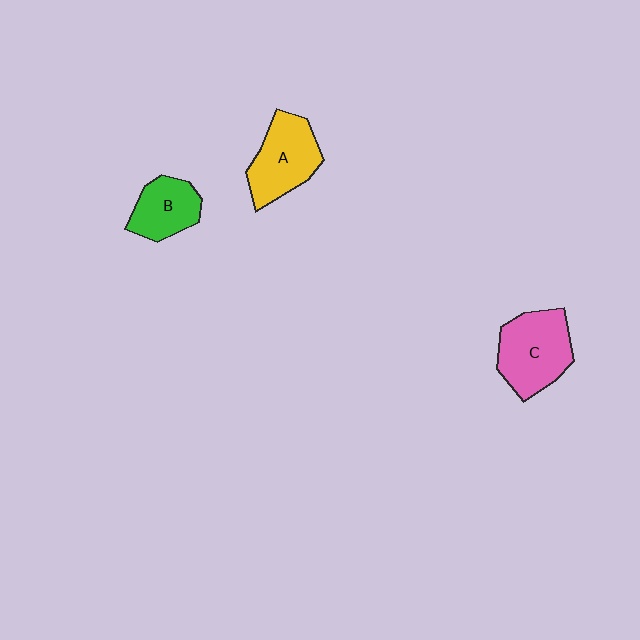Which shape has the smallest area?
Shape B (green).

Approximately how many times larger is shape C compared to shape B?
Approximately 1.5 times.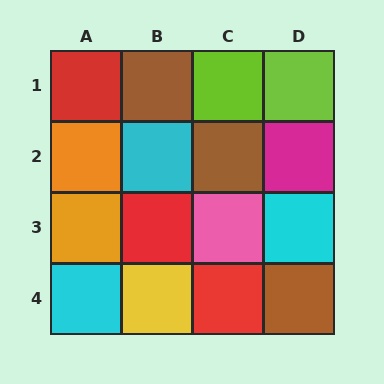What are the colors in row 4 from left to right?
Cyan, yellow, red, brown.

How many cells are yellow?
1 cell is yellow.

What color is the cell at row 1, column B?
Brown.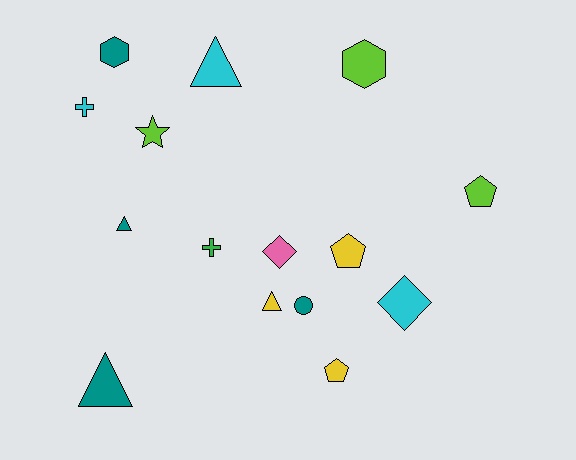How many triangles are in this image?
There are 4 triangles.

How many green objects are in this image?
There is 1 green object.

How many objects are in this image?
There are 15 objects.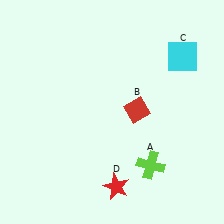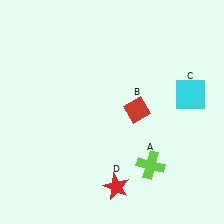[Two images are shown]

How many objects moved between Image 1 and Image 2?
1 object moved between the two images.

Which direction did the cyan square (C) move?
The cyan square (C) moved down.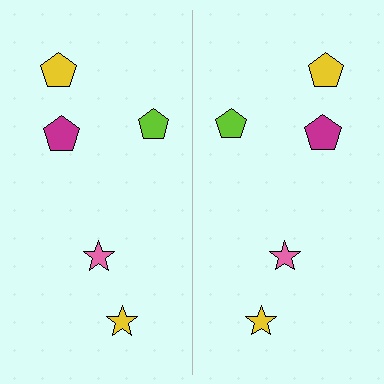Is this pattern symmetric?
Yes, this pattern has bilateral (reflection) symmetry.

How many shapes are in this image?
There are 10 shapes in this image.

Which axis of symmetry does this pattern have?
The pattern has a vertical axis of symmetry running through the center of the image.